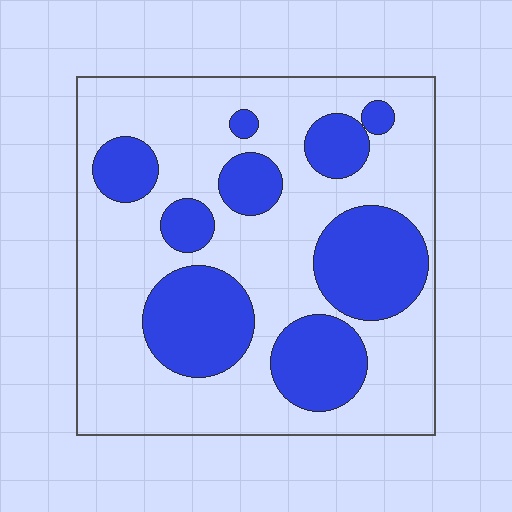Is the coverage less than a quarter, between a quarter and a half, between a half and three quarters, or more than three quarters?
Between a quarter and a half.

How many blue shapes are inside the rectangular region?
9.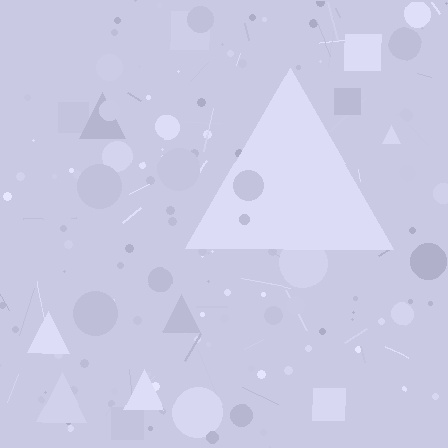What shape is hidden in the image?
A triangle is hidden in the image.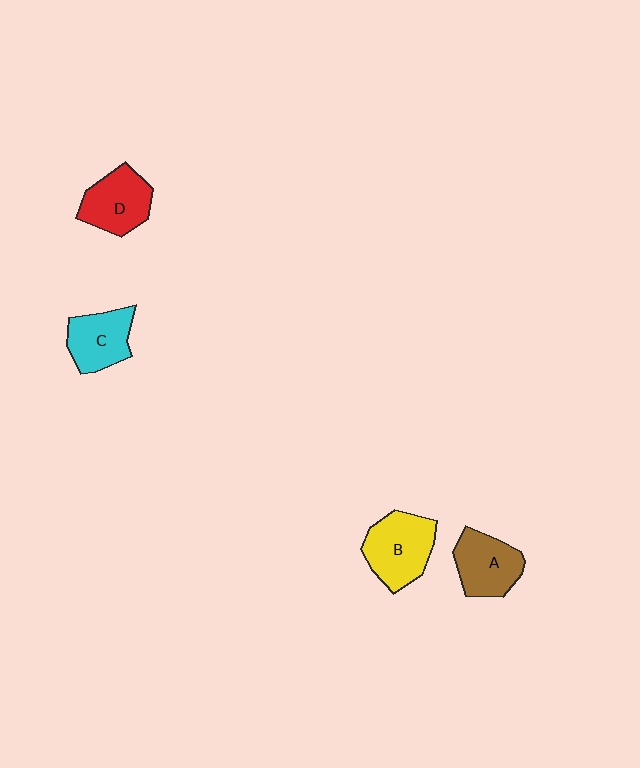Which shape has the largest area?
Shape B (yellow).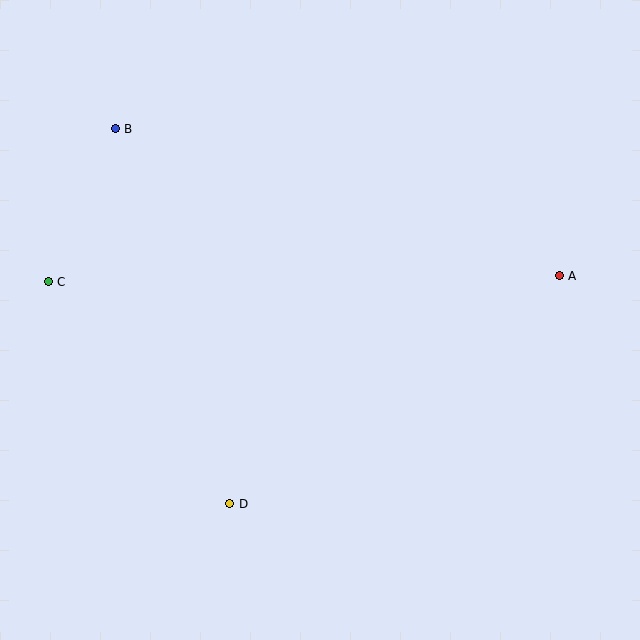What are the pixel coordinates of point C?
Point C is at (48, 282).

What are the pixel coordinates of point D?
Point D is at (230, 504).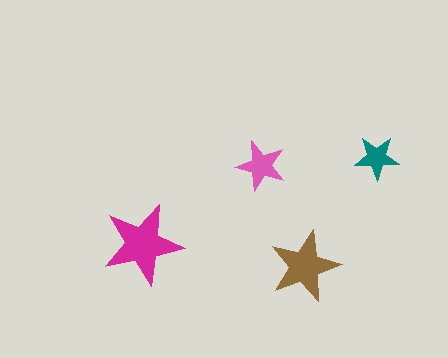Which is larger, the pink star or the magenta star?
The magenta one.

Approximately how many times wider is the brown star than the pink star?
About 1.5 times wider.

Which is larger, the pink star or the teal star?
The pink one.